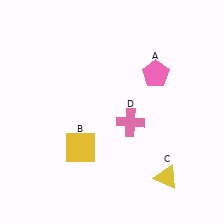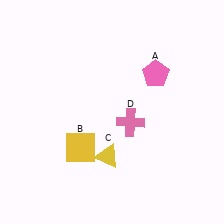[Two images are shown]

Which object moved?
The yellow triangle (C) moved left.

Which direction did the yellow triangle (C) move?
The yellow triangle (C) moved left.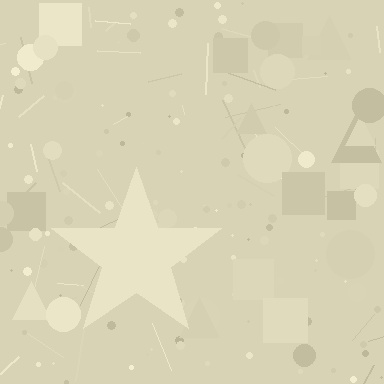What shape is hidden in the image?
A star is hidden in the image.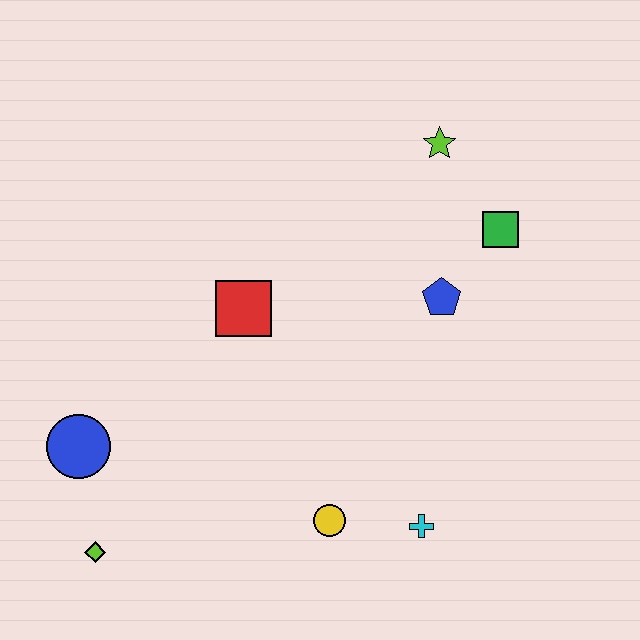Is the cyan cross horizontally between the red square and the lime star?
Yes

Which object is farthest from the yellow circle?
The lime star is farthest from the yellow circle.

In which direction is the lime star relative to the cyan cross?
The lime star is above the cyan cross.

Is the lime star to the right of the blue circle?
Yes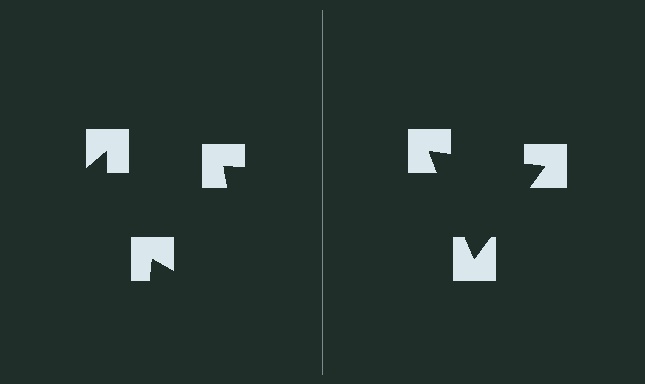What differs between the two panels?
The notched squares are positioned identically on both sides; only the wedge orientations differ. On the right they align to a triangle; on the left they are misaligned.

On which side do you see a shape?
An illusory triangle appears on the right side. On the left side the wedge cuts are rotated, so no coherent shape forms.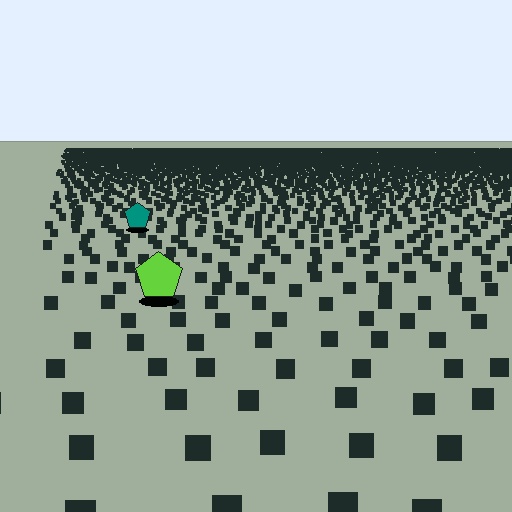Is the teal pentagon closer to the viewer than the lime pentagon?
No. The lime pentagon is closer — you can tell from the texture gradient: the ground texture is coarser near it.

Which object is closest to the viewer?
The lime pentagon is closest. The texture marks near it are larger and more spread out.